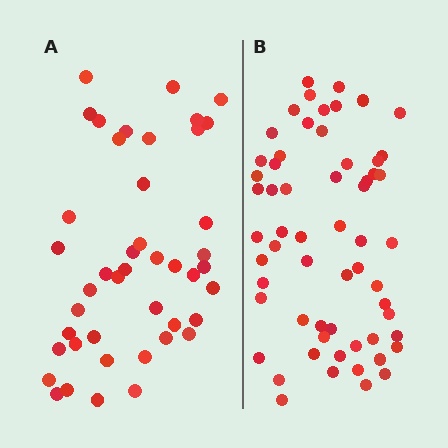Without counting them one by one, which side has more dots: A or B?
Region B (the right region) has more dots.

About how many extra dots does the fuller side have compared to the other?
Region B has approximately 15 more dots than region A.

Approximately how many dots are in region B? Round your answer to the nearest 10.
About 60 dots.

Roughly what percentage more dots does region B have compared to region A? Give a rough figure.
About 35% more.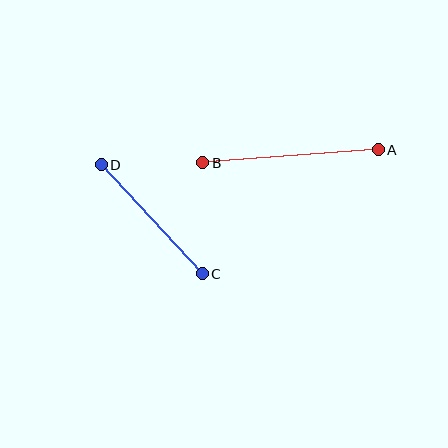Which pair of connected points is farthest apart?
Points A and B are farthest apart.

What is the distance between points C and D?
The distance is approximately 149 pixels.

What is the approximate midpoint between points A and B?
The midpoint is at approximately (290, 156) pixels.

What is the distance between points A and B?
The distance is approximately 176 pixels.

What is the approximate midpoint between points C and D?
The midpoint is at approximately (152, 219) pixels.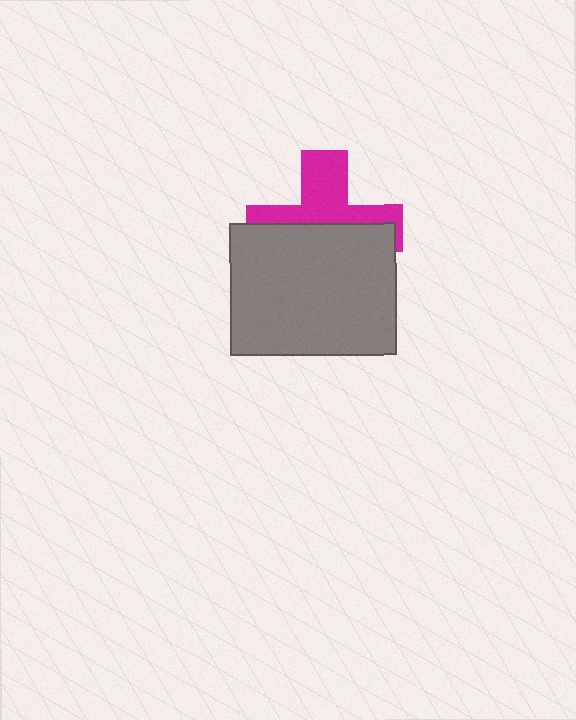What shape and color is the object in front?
The object in front is a gray rectangle.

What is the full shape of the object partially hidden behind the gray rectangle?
The partially hidden object is a magenta cross.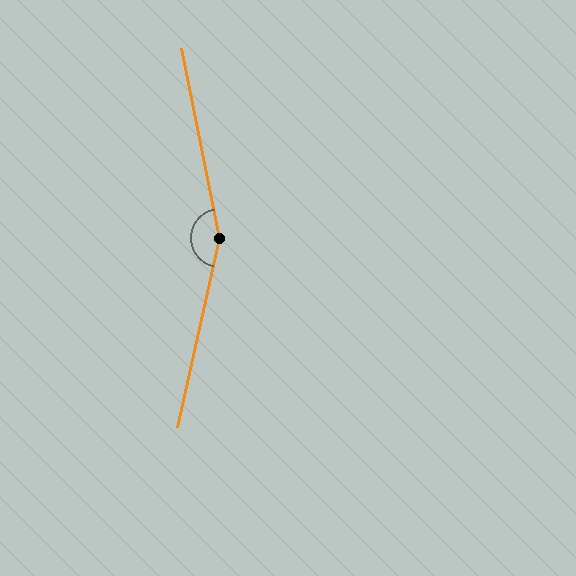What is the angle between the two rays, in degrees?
Approximately 156 degrees.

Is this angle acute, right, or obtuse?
It is obtuse.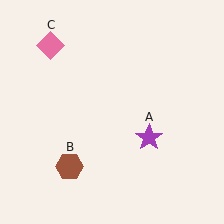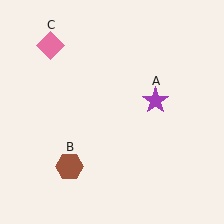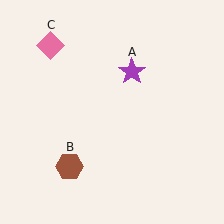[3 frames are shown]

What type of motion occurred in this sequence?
The purple star (object A) rotated counterclockwise around the center of the scene.